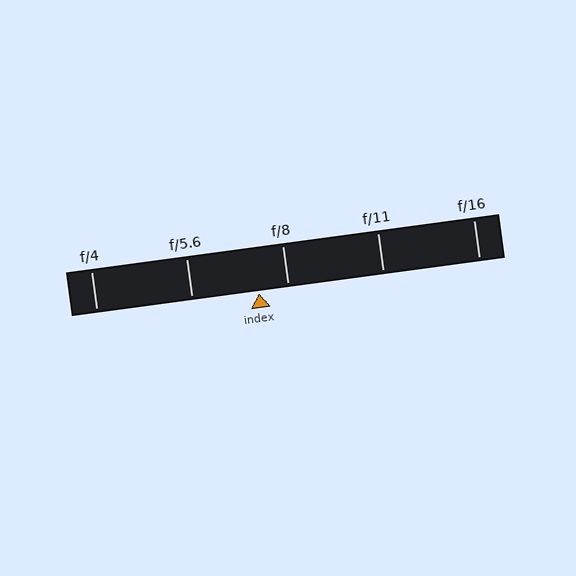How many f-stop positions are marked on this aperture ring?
There are 5 f-stop positions marked.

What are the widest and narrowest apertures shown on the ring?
The widest aperture shown is f/4 and the narrowest is f/16.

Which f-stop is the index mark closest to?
The index mark is closest to f/8.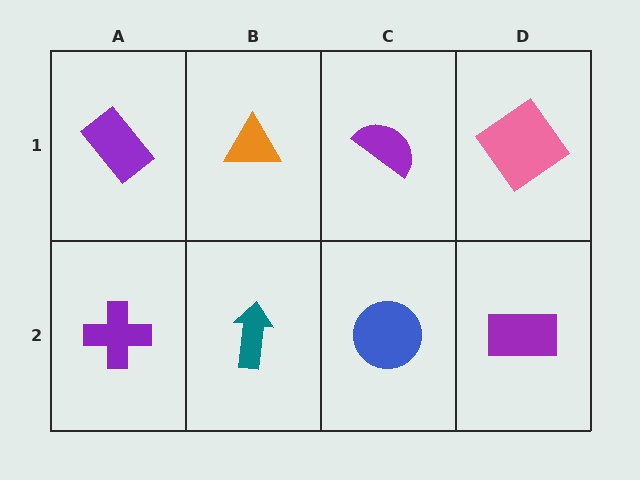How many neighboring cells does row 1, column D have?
2.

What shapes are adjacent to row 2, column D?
A pink diamond (row 1, column D), a blue circle (row 2, column C).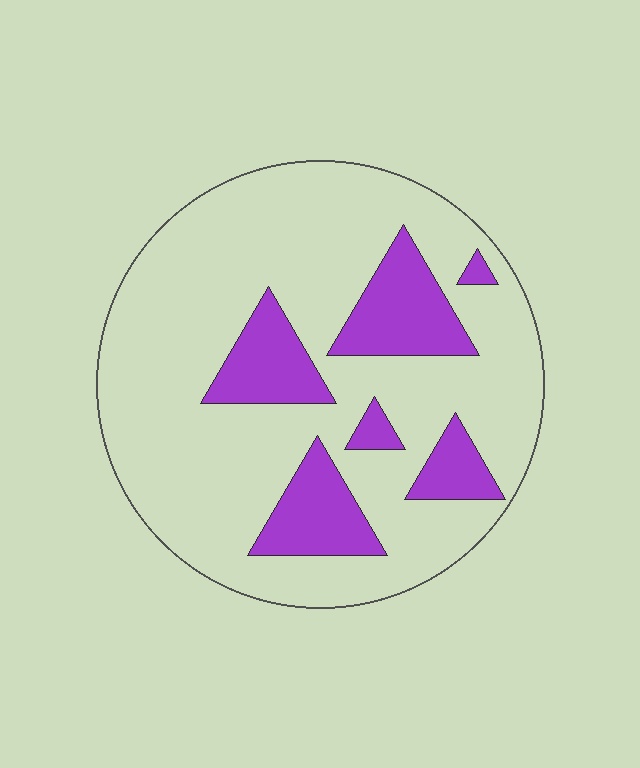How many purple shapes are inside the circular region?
6.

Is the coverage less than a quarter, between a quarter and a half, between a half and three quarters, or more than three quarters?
Less than a quarter.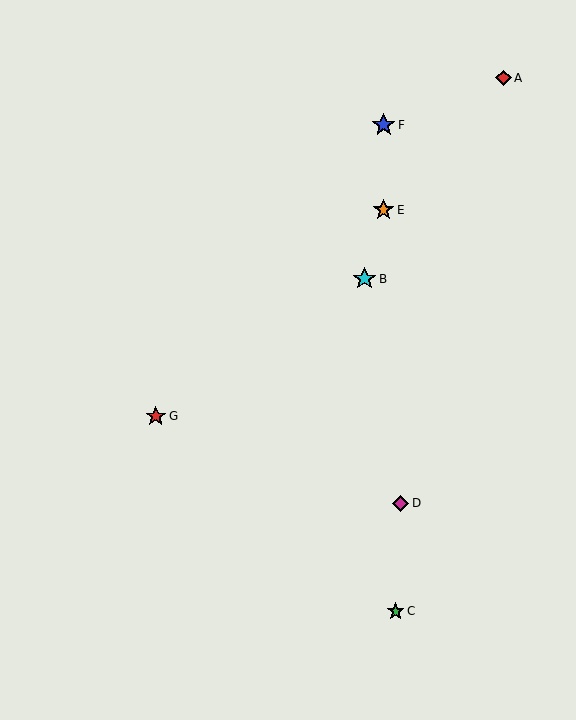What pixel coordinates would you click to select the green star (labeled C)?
Click at (396, 611) to select the green star C.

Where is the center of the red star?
The center of the red star is at (156, 416).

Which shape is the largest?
The blue star (labeled F) is the largest.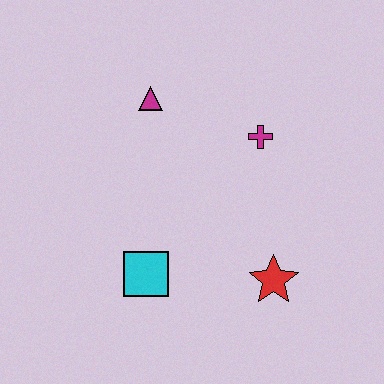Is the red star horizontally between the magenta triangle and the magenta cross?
No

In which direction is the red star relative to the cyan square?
The red star is to the right of the cyan square.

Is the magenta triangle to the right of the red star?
No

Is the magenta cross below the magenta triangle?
Yes